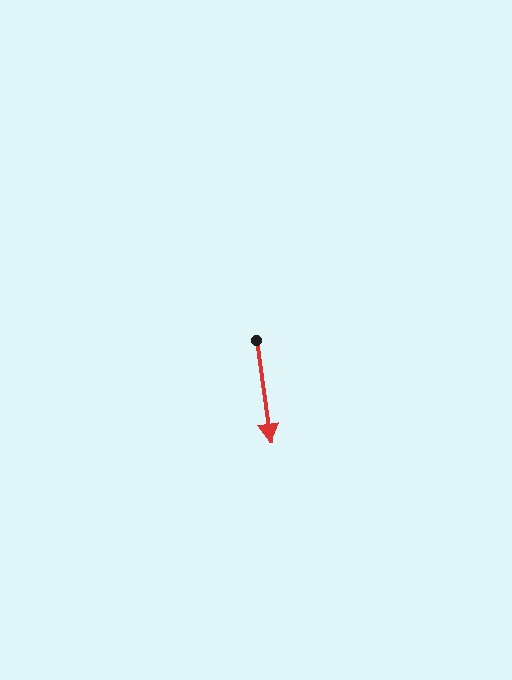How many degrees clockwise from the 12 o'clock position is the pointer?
Approximately 172 degrees.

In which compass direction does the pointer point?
South.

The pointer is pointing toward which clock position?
Roughly 6 o'clock.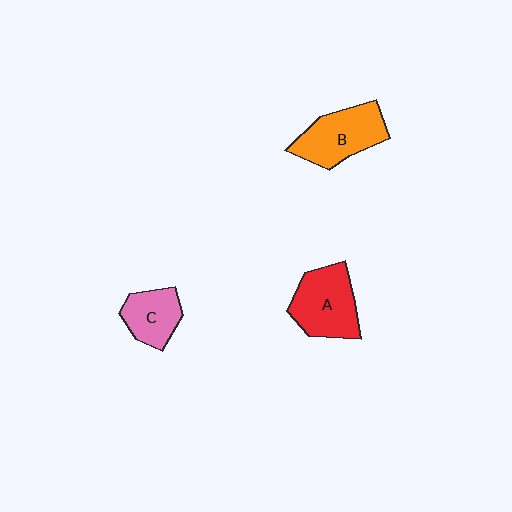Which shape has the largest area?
Shape A (red).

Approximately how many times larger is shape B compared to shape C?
Approximately 1.5 times.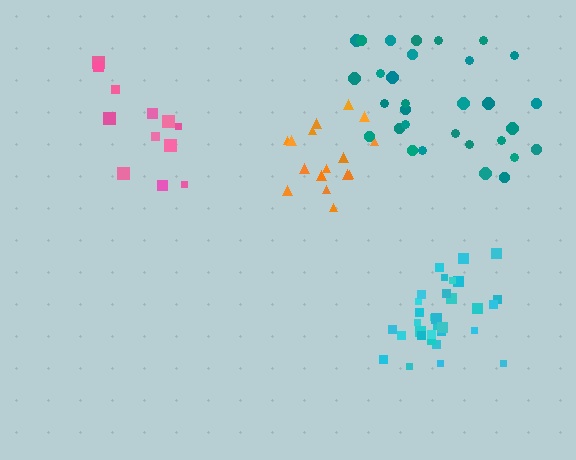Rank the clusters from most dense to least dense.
cyan, orange, teal, pink.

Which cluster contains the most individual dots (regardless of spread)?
Cyan (32).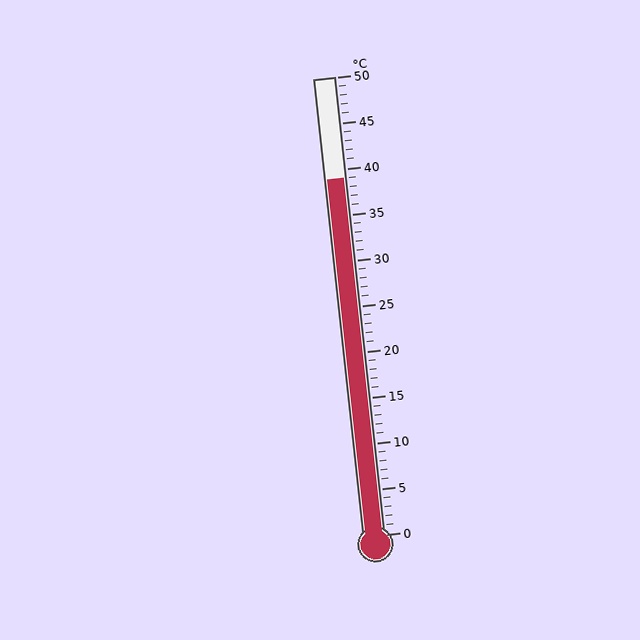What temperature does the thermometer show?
The thermometer shows approximately 39°C.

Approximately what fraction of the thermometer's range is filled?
The thermometer is filled to approximately 80% of its range.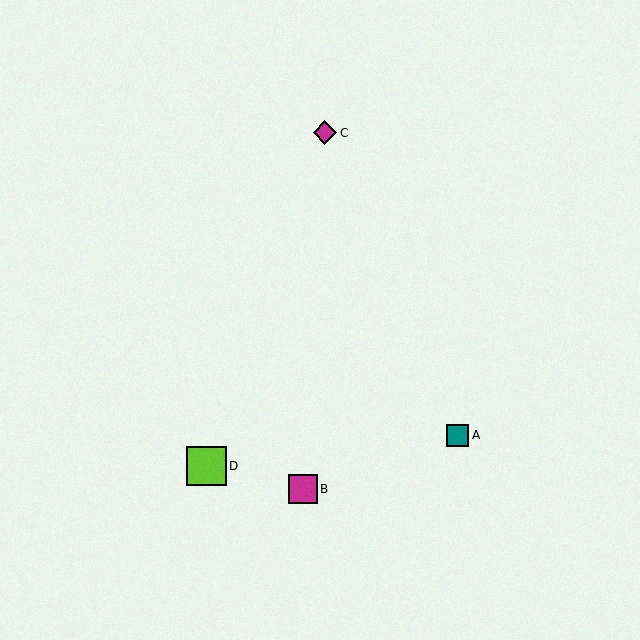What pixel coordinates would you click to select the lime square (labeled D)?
Click at (206, 466) to select the lime square D.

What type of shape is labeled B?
Shape B is a magenta square.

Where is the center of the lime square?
The center of the lime square is at (206, 466).